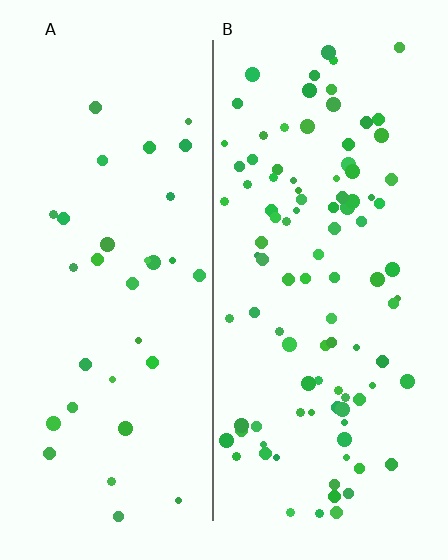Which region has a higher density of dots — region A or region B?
B (the right).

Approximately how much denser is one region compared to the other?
Approximately 3.0× — region B over region A.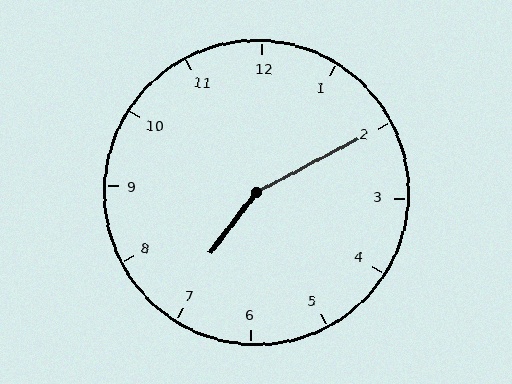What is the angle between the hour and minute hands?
Approximately 155 degrees.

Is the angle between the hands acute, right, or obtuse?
It is obtuse.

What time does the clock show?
7:10.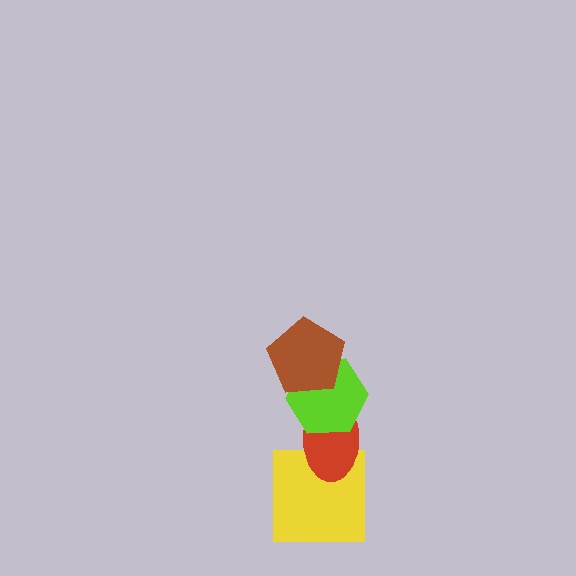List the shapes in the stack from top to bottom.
From top to bottom: the brown pentagon, the lime hexagon, the red ellipse, the yellow square.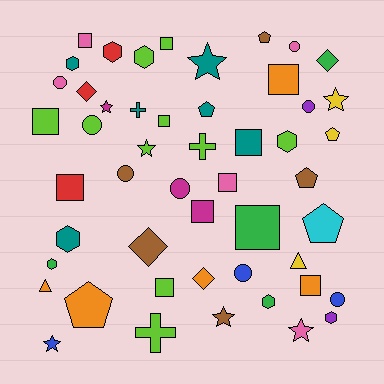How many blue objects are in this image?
There are 3 blue objects.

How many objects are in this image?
There are 50 objects.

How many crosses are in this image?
There are 3 crosses.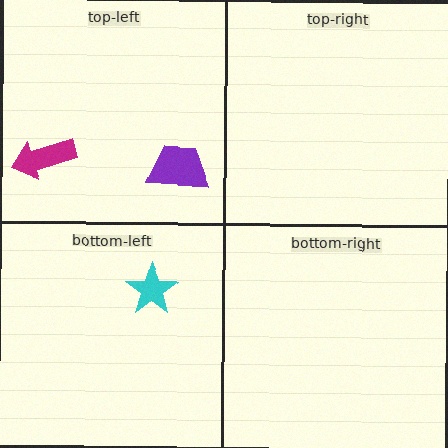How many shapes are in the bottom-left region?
1.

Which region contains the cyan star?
The bottom-left region.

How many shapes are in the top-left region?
2.